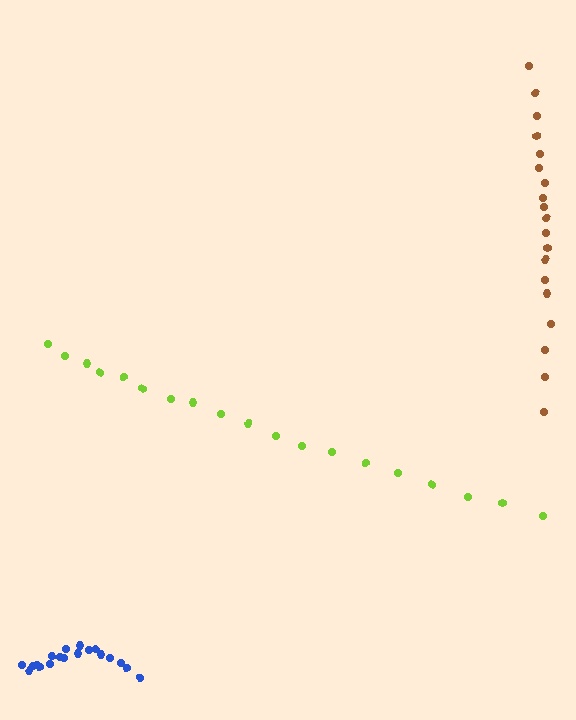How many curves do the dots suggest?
There are 3 distinct paths.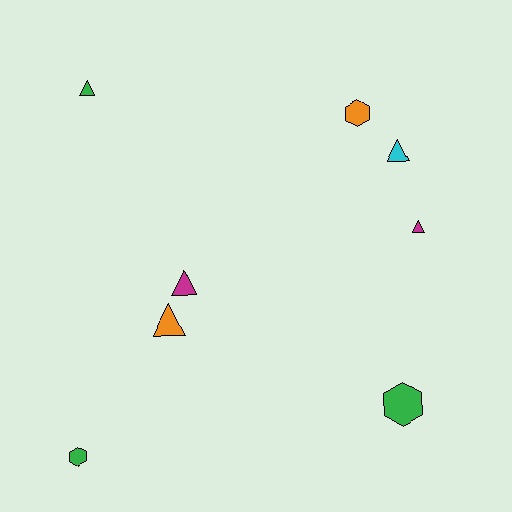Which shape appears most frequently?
Triangle, with 5 objects.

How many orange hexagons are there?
There is 1 orange hexagon.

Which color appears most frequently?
Green, with 3 objects.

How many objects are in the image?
There are 8 objects.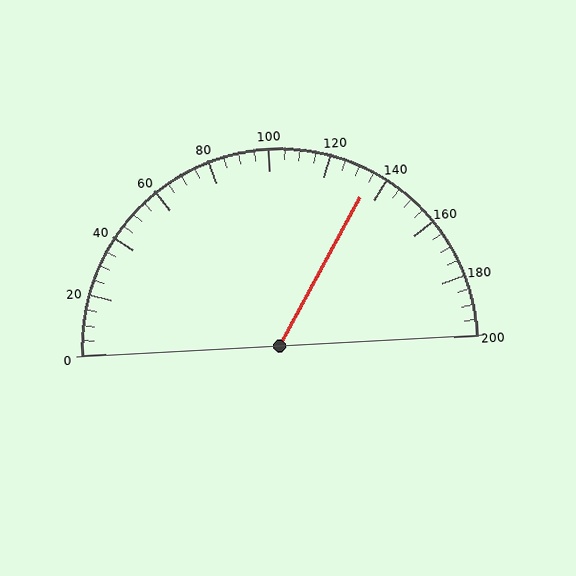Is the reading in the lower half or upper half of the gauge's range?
The reading is in the upper half of the range (0 to 200).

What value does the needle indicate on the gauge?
The needle indicates approximately 135.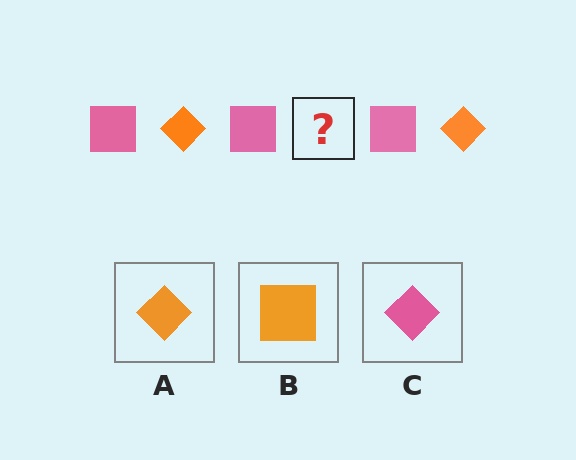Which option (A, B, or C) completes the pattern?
A.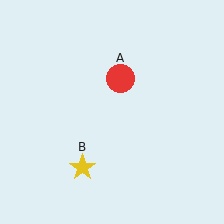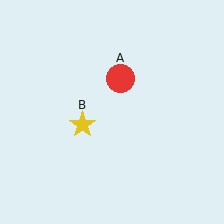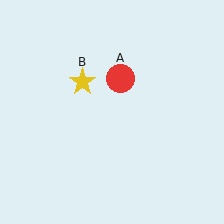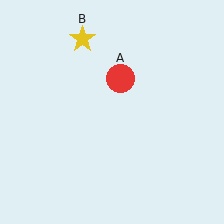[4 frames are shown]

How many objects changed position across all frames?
1 object changed position: yellow star (object B).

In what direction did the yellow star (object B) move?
The yellow star (object B) moved up.